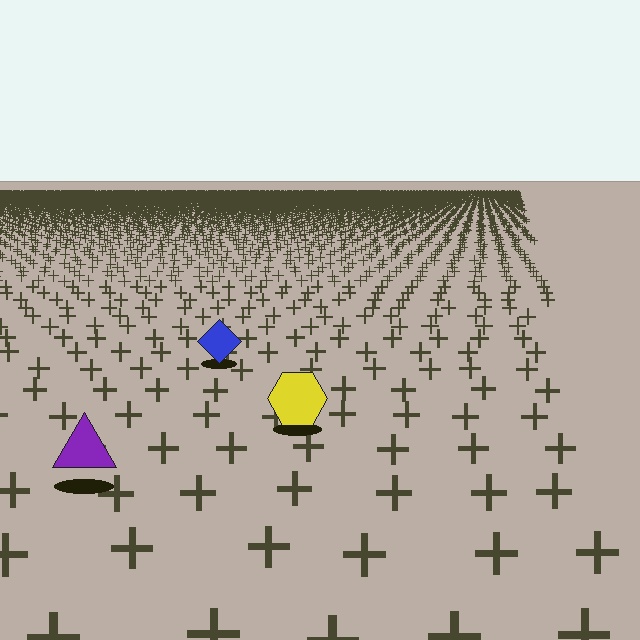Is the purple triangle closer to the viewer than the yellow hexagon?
Yes. The purple triangle is closer — you can tell from the texture gradient: the ground texture is coarser near it.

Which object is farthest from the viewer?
The blue diamond is farthest from the viewer. It appears smaller and the ground texture around it is denser.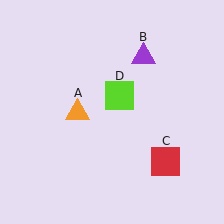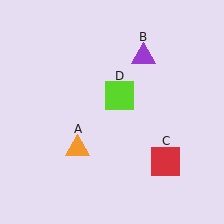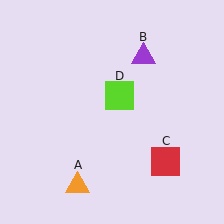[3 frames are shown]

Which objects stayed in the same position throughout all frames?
Purple triangle (object B) and red square (object C) and lime square (object D) remained stationary.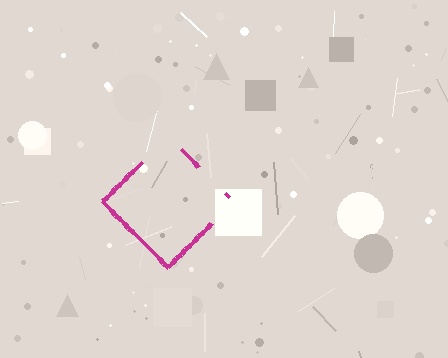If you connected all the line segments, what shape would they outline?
They would outline a diamond.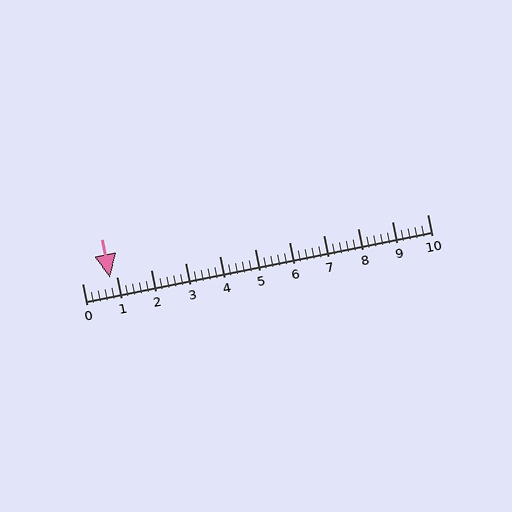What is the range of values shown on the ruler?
The ruler shows values from 0 to 10.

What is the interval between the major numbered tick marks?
The major tick marks are spaced 1 units apart.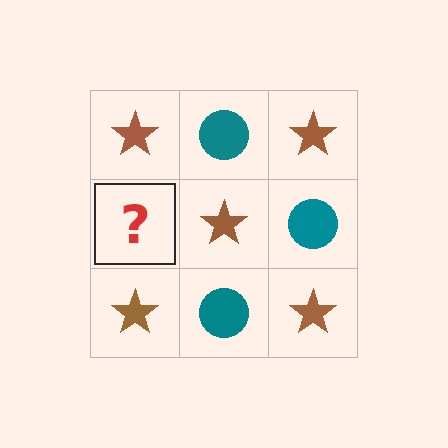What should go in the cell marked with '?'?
The missing cell should contain a teal circle.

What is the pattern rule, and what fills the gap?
The rule is that it alternates brown star and teal circle in a checkerboard pattern. The gap should be filled with a teal circle.